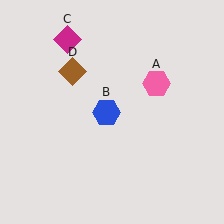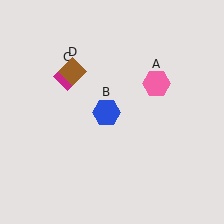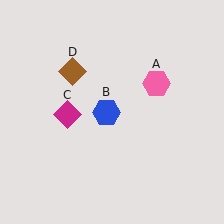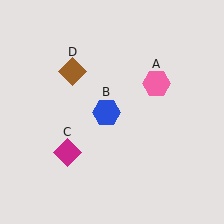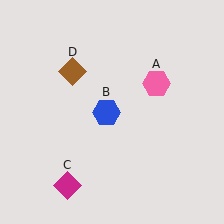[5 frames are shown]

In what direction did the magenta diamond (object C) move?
The magenta diamond (object C) moved down.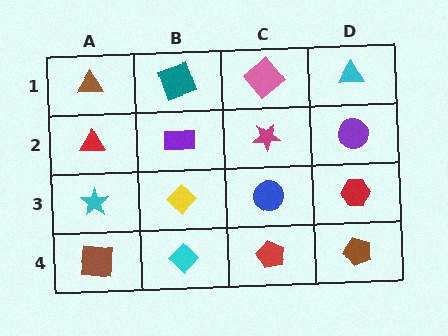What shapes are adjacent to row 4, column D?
A red hexagon (row 3, column D), a red pentagon (row 4, column C).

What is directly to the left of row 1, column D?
A pink diamond.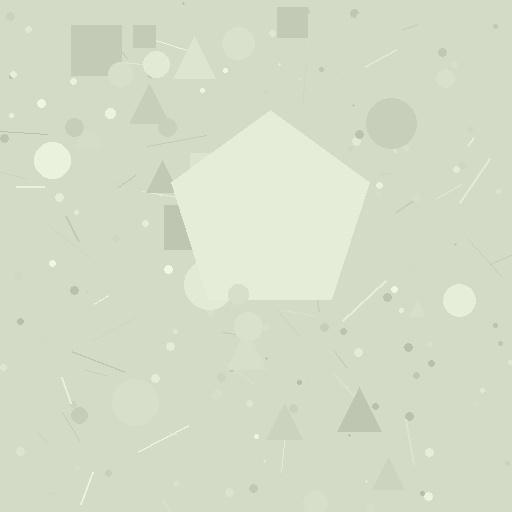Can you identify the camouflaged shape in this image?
The camouflaged shape is a pentagon.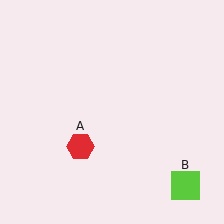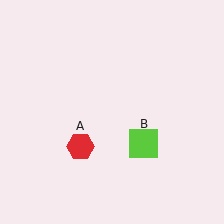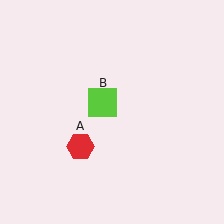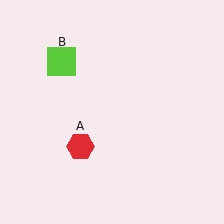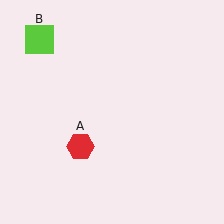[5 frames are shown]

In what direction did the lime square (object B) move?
The lime square (object B) moved up and to the left.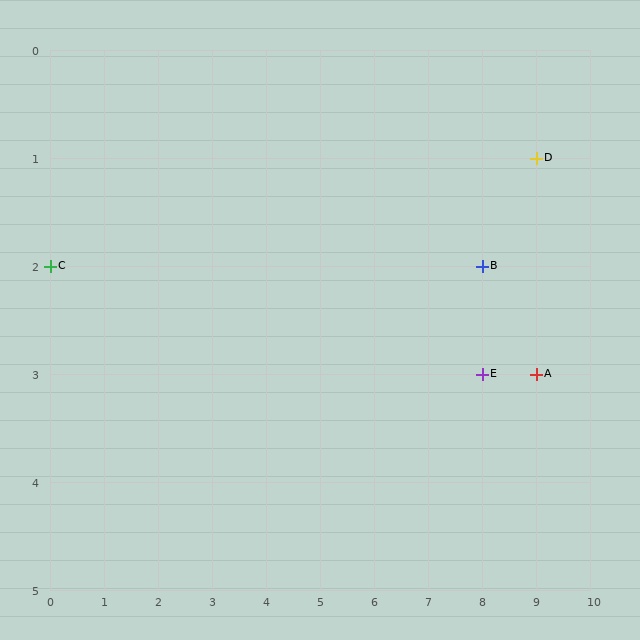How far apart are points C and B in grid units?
Points C and B are 8 columns apart.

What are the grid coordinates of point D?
Point D is at grid coordinates (9, 1).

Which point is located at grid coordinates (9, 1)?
Point D is at (9, 1).